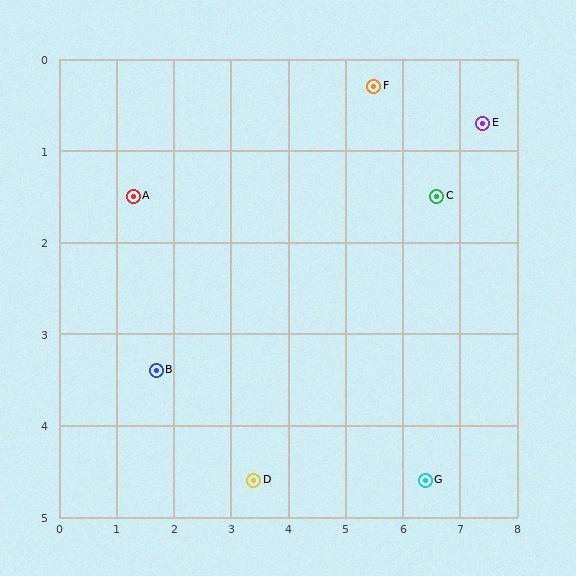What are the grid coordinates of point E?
Point E is at approximately (7.4, 0.7).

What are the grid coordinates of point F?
Point F is at approximately (5.5, 0.3).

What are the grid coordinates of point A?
Point A is at approximately (1.3, 1.5).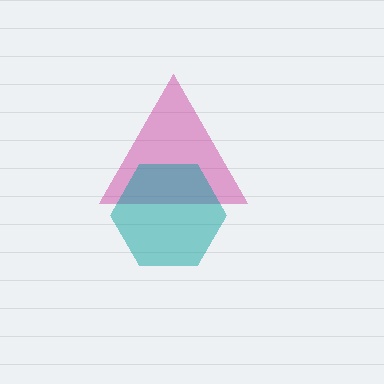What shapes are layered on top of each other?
The layered shapes are: a magenta triangle, a teal hexagon.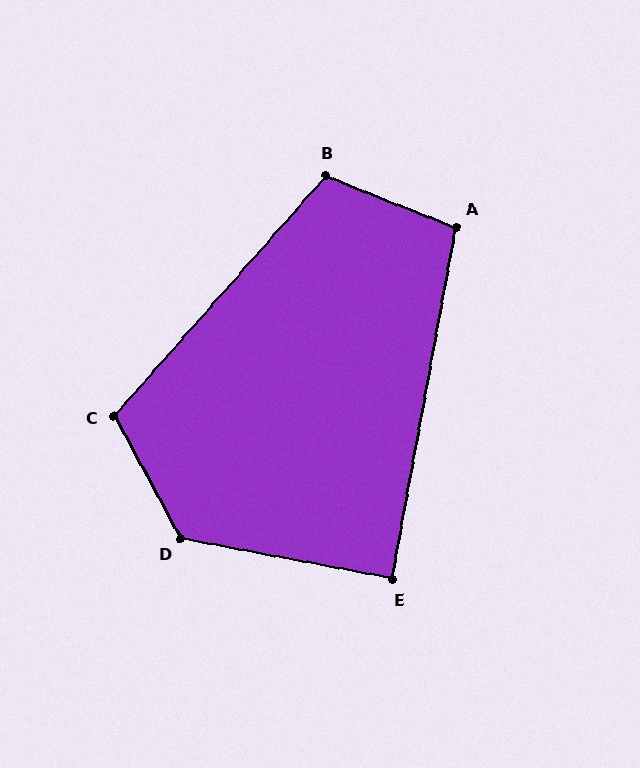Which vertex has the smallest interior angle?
E, at approximately 90 degrees.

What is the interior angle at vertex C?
Approximately 110 degrees (obtuse).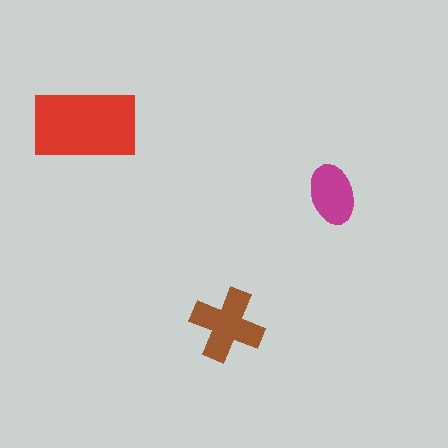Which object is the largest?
The red rectangle.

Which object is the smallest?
The magenta ellipse.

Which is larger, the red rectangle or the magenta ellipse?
The red rectangle.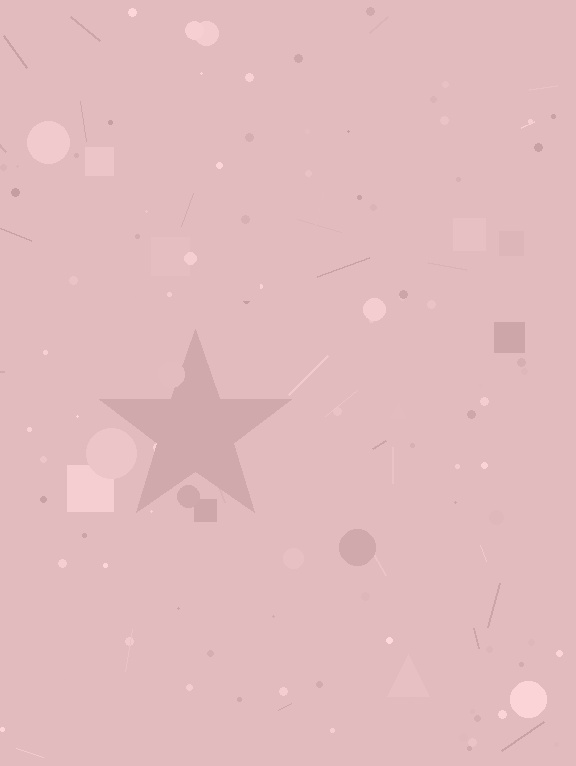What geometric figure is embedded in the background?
A star is embedded in the background.